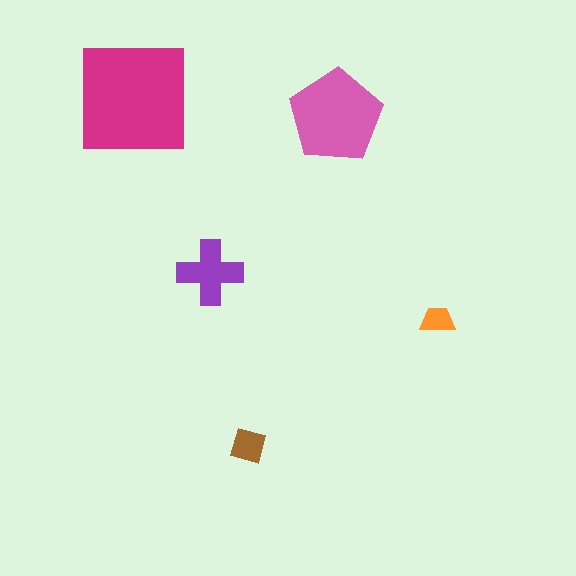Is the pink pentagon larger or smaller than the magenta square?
Smaller.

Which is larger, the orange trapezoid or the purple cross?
The purple cross.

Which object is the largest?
The magenta square.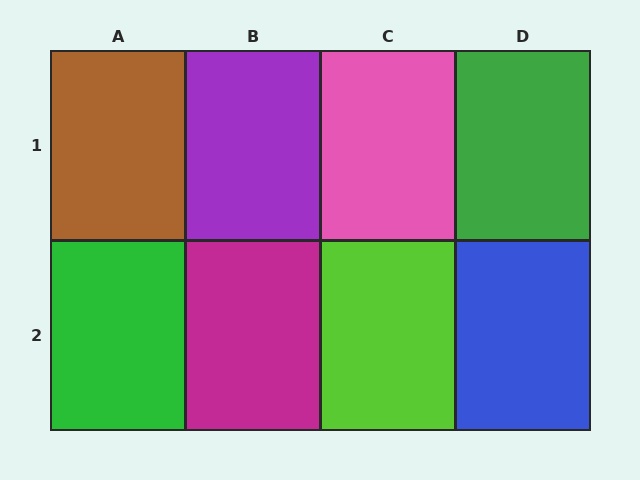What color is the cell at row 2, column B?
Magenta.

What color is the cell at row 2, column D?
Blue.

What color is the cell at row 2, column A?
Green.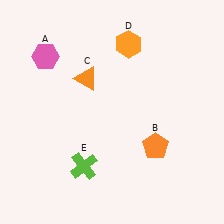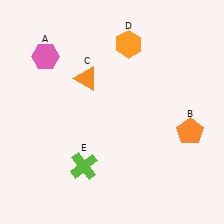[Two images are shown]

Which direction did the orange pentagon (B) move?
The orange pentagon (B) moved right.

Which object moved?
The orange pentagon (B) moved right.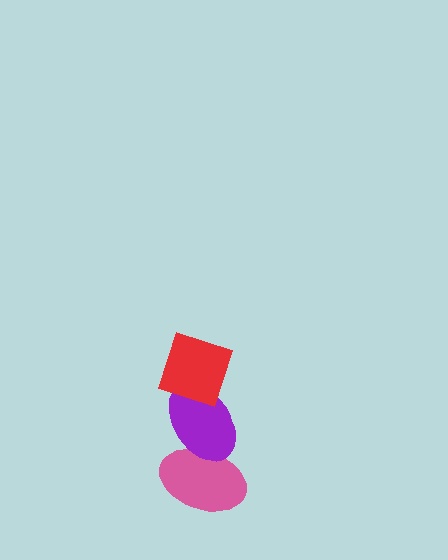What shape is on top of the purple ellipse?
The red diamond is on top of the purple ellipse.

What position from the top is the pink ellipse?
The pink ellipse is 3rd from the top.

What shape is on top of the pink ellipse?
The purple ellipse is on top of the pink ellipse.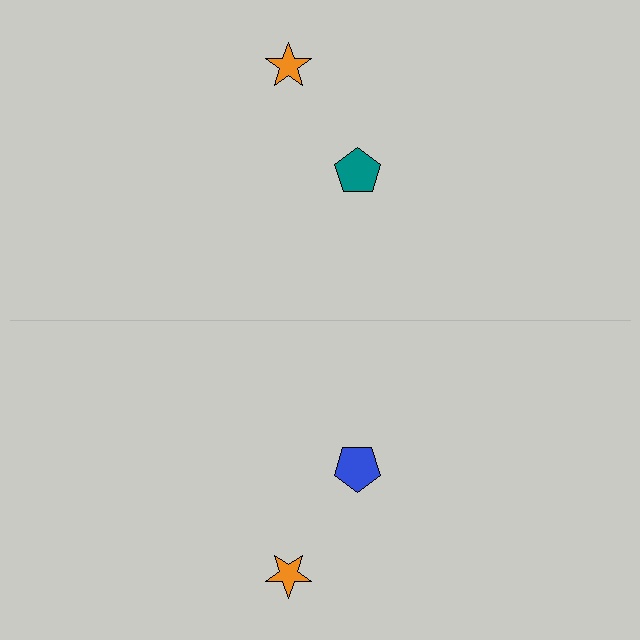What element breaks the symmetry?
The blue pentagon on the bottom side breaks the symmetry — its mirror counterpart is teal.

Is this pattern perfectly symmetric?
No, the pattern is not perfectly symmetric. The blue pentagon on the bottom side breaks the symmetry — its mirror counterpart is teal.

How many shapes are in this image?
There are 4 shapes in this image.